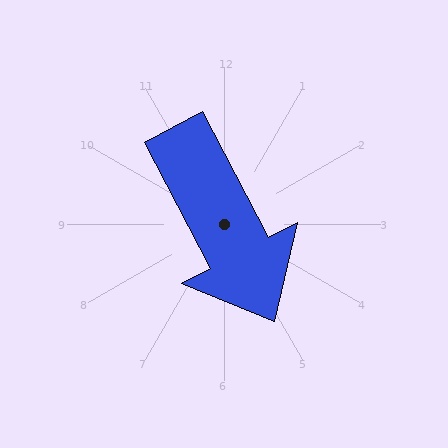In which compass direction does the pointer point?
Southeast.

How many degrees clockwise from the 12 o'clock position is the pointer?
Approximately 152 degrees.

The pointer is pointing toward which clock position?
Roughly 5 o'clock.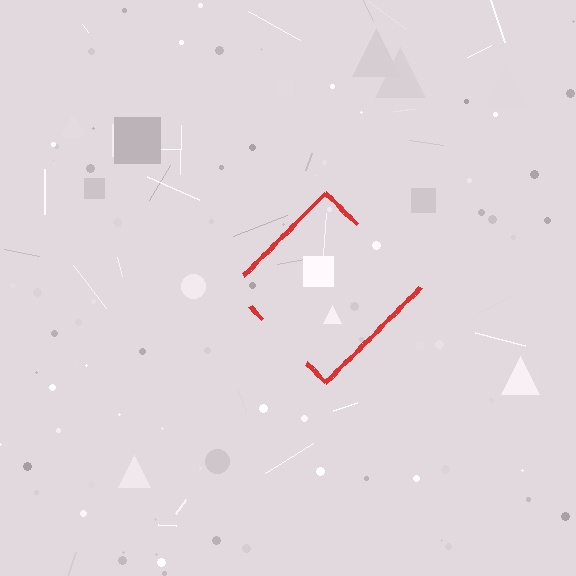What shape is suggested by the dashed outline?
The dashed outline suggests a diamond.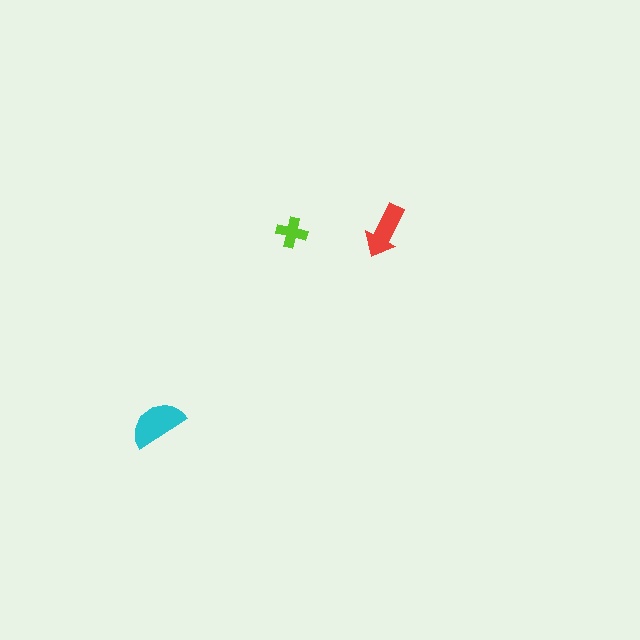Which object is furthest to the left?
The cyan semicircle is leftmost.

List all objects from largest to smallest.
The cyan semicircle, the red arrow, the lime cross.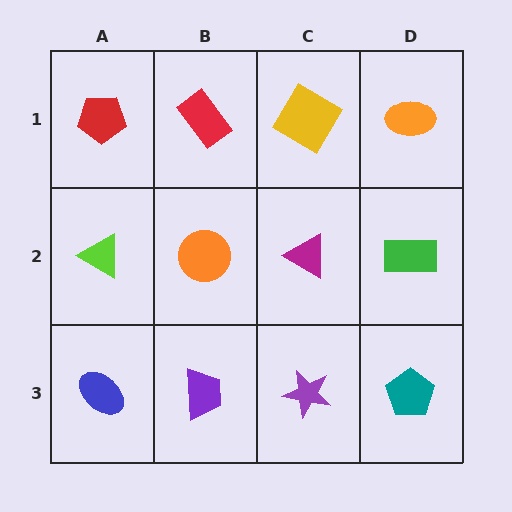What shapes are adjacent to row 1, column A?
A lime triangle (row 2, column A), a red rectangle (row 1, column B).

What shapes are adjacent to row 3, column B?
An orange circle (row 2, column B), a blue ellipse (row 3, column A), a purple star (row 3, column C).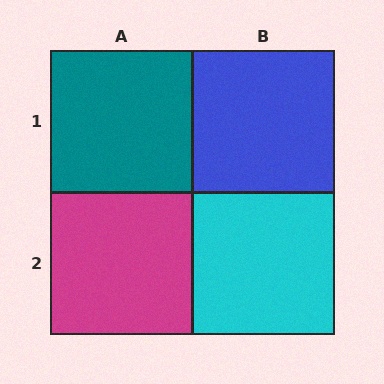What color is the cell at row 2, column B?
Cyan.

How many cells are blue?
1 cell is blue.